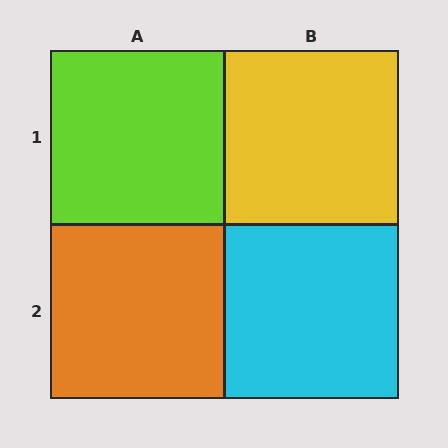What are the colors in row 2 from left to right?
Orange, cyan.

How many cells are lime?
1 cell is lime.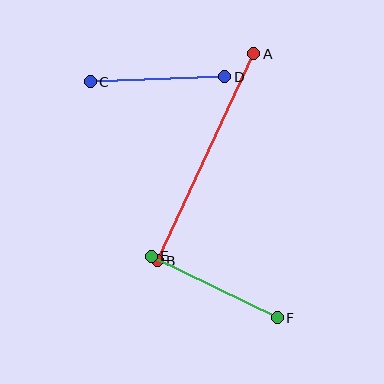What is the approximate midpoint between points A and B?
The midpoint is at approximately (206, 157) pixels.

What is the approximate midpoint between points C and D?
The midpoint is at approximately (158, 79) pixels.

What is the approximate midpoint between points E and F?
The midpoint is at approximately (214, 287) pixels.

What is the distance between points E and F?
The distance is approximately 140 pixels.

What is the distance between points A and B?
The distance is approximately 229 pixels.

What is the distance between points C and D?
The distance is approximately 135 pixels.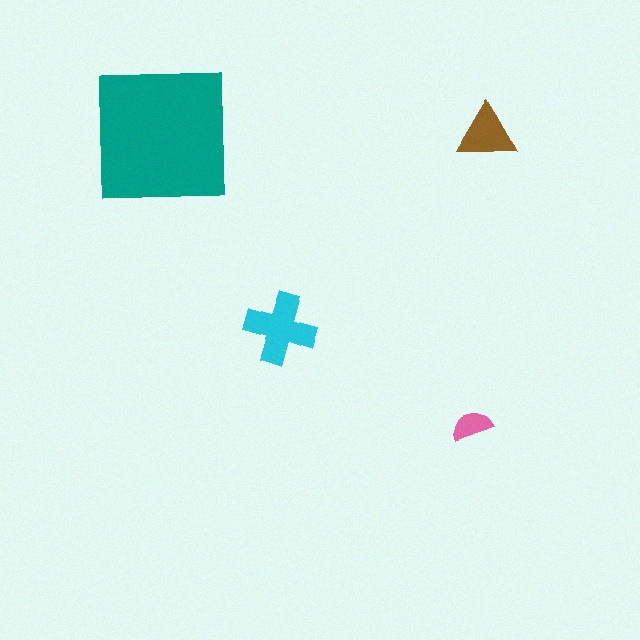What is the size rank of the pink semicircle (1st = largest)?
4th.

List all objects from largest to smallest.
The teal square, the cyan cross, the brown triangle, the pink semicircle.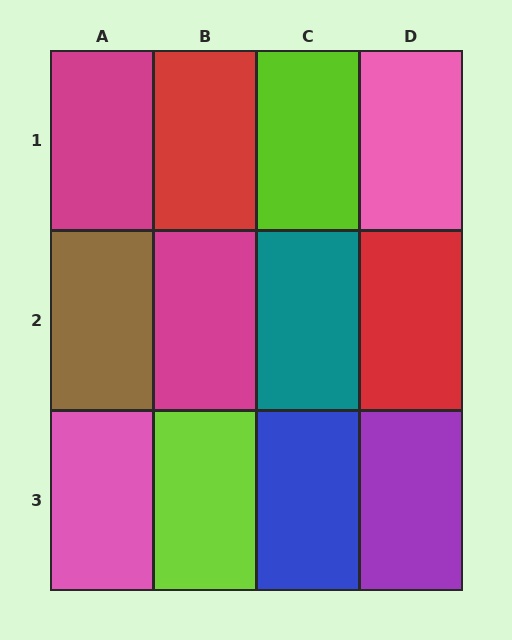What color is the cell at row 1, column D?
Pink.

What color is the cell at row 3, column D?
Purple.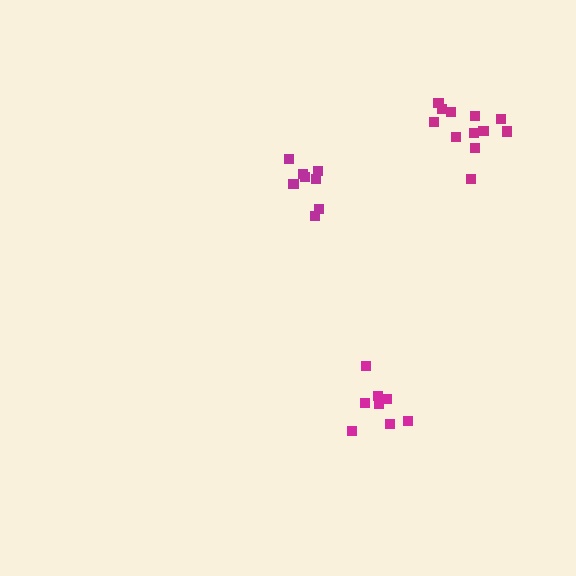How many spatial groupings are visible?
There are 3 spatial groupings.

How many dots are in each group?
Group 1: 8 dots, Group 2: 8 dots, Group 3: 12 dots (28 total).